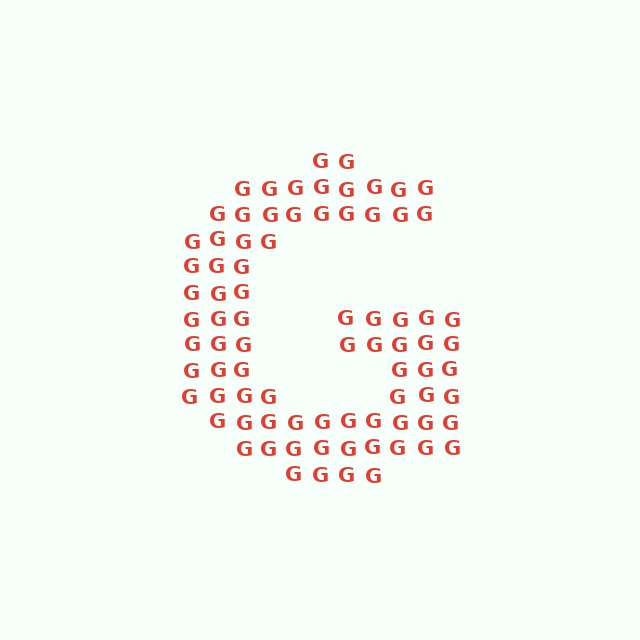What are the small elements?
The small elements are letter G's.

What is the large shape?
The large shape is the letter G.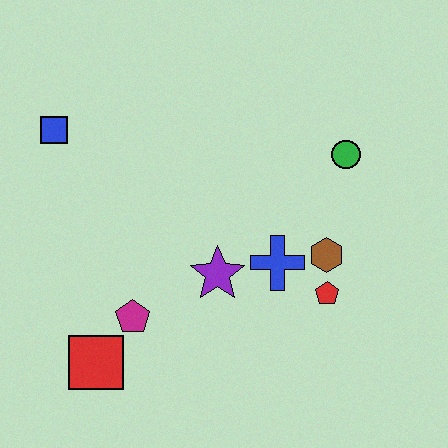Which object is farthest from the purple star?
The blue square is farthest from the purple star.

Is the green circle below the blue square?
Yes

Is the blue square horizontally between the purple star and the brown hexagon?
No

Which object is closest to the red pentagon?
The brown hexagon is closest to the red pentagon.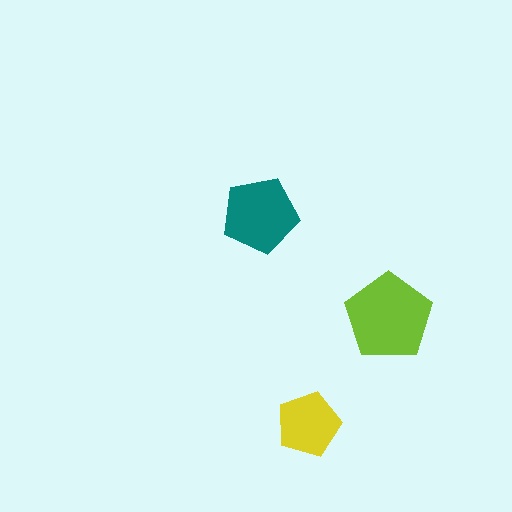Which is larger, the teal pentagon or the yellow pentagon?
The teal one.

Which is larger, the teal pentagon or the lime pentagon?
The lime one.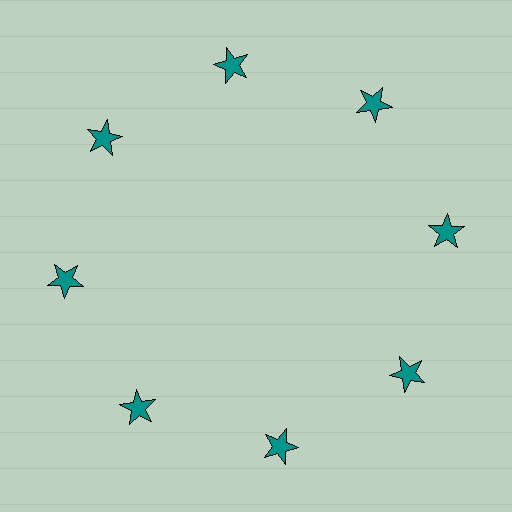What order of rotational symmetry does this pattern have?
This pattern has 8-fold rotational symmetry.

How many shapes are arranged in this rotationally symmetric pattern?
There are 8 shapes, arranged in 8 groups of 1.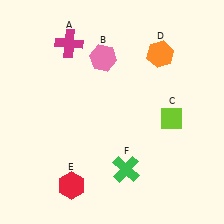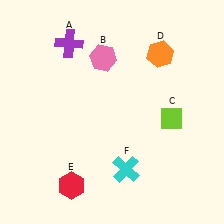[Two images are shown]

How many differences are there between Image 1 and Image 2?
There are 2 differences between the two images.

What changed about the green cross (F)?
In Image 1, F is green. In Image 2, it changed to cyan.